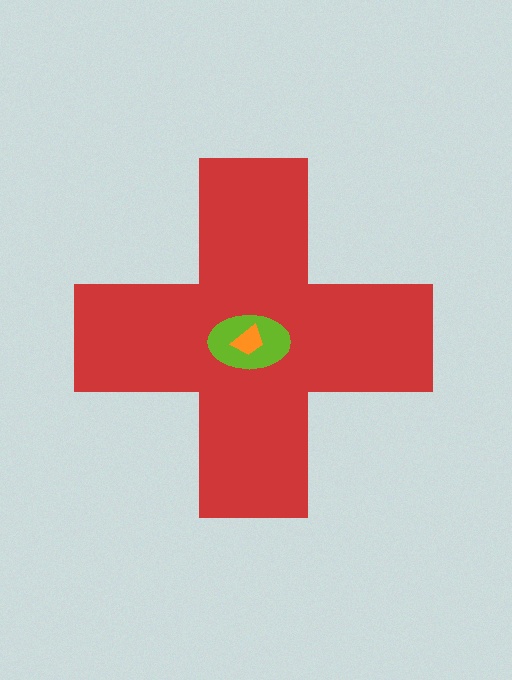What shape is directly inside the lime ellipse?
The orange trapezoid.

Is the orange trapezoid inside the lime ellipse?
Yes.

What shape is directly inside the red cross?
The lime ellipse.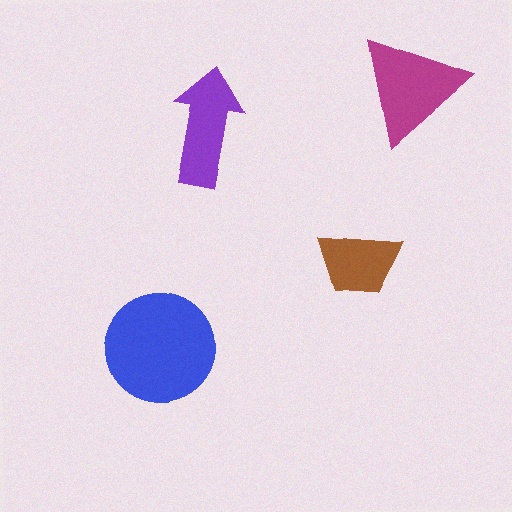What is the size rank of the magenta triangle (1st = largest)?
2nd.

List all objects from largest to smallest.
The blue circle, the magenta triangle, the purple arrow, the brown trapezoid.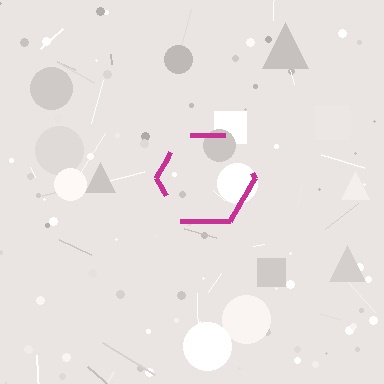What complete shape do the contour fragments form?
The contour fragments form a hexagon.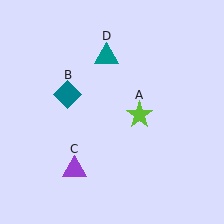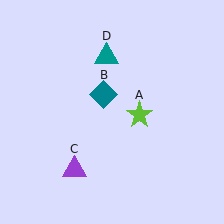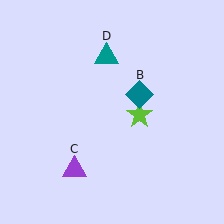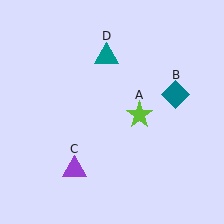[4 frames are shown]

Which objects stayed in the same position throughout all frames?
Lime star (object A) and purple triangle (object C) and teal triangle (object D) remained stationary.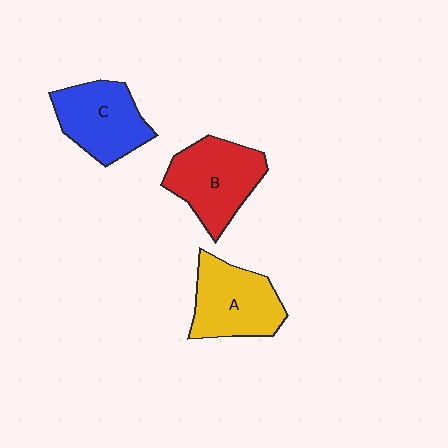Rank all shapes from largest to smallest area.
From largest to smallest: B (red), A (yellow), C (blue).